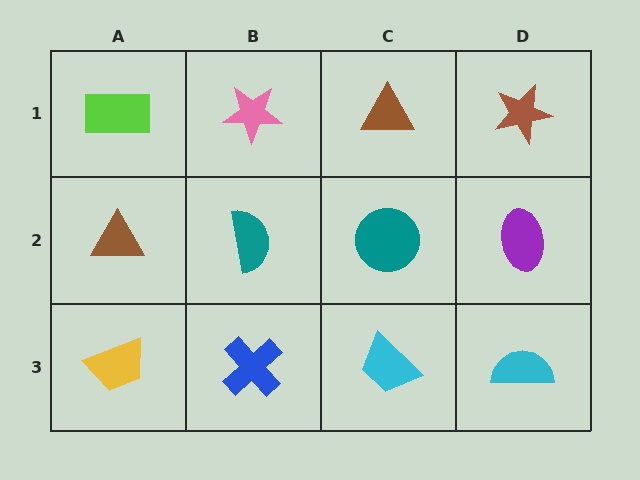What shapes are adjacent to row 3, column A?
A brown triangle (row 2, column A), a blue cross (row 3, column B).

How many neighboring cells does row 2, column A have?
3.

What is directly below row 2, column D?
A cyan semicircle.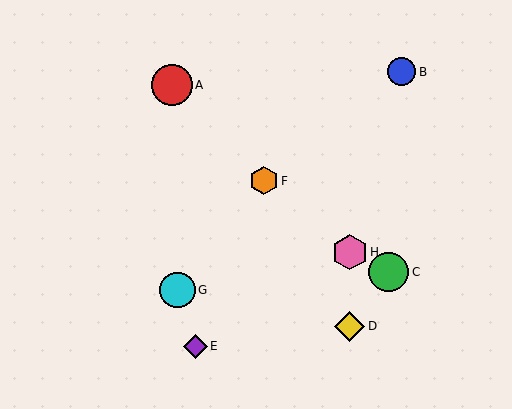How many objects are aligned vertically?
2 objects (D, H) are aligned vertically.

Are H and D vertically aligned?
Yes, both are at x≈350.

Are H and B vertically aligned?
No, H is at x≈350 and B is at x≈401.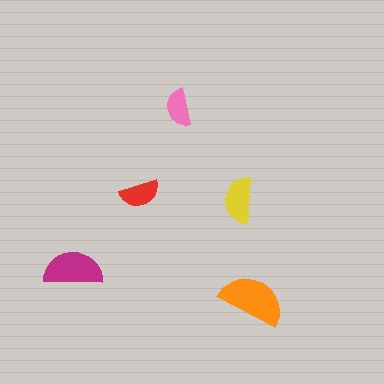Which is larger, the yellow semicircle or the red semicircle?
The yellow one.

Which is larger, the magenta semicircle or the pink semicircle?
The magenta one.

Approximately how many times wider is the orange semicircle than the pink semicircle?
About 1.5 times wider.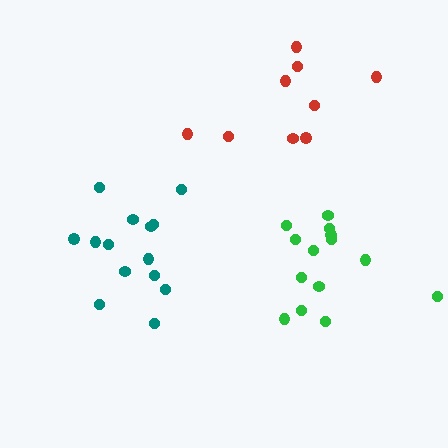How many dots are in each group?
Group 1: 14 dots, Group 2: 14 dots, Group 3: 9 dots (37 total).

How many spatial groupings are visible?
There are 3 spatial groupings.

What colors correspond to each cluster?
The clusters are colored: teal, green, red.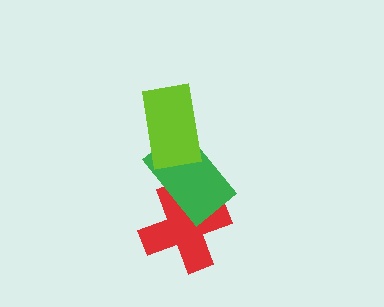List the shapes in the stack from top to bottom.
From top to bottom: the lime rectangle, the green rectangle, the red cross.